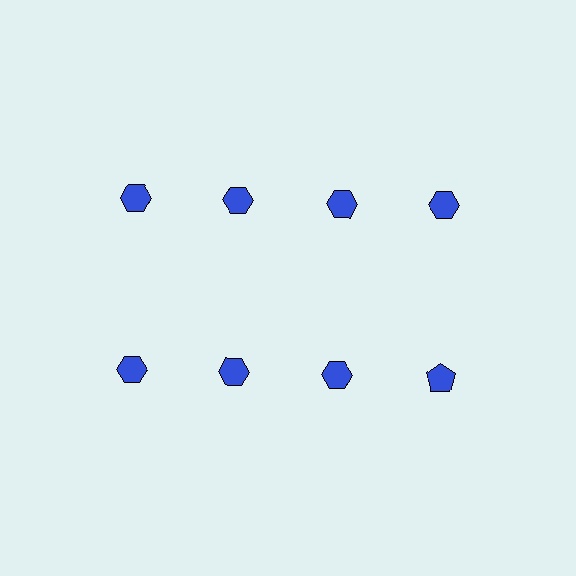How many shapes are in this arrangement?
There are 8 shapes arranged in a grid pattern.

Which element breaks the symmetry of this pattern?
The blue pentagon in the second row, second from right column breaks the symmetry. All other shapes are blue hexagons.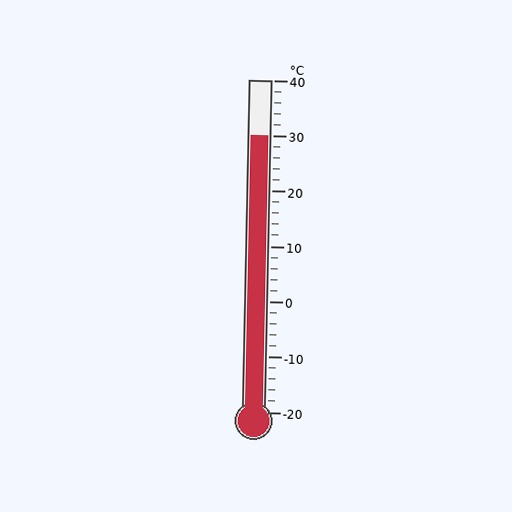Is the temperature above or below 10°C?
The temperature is above 10°C.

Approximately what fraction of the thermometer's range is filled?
The thermometer is filled to approximately 85% of its range.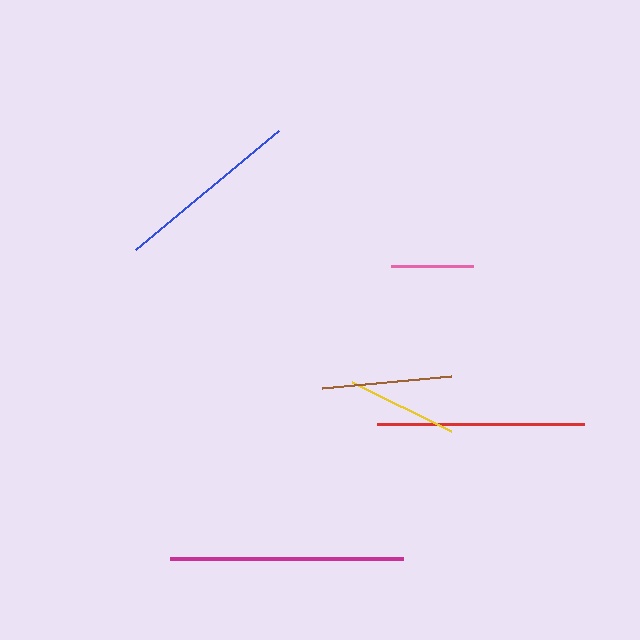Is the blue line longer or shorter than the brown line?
The blue line is longer than the brown line.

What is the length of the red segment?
The red segment is approximately 208 pixels long.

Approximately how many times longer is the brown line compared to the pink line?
The brown line is approximately 1.6 times the length of the pink line.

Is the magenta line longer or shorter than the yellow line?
The magenta line is longer than the yellow line.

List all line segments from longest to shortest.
From longest to shortest: magenta, red, blue, brown, yellow, pink.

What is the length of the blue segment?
The blue segment is approximately 186 pixels long.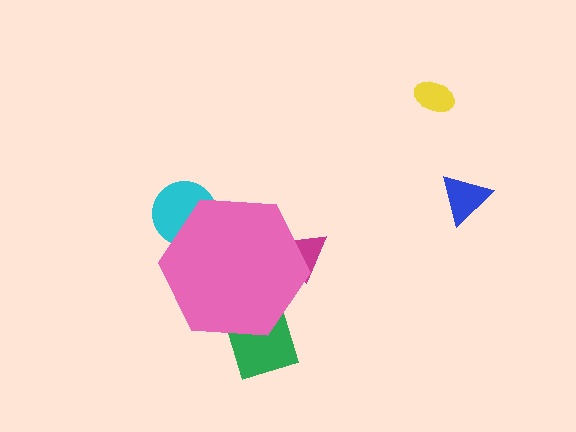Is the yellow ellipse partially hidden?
No, the yellow ellipse is fully visible.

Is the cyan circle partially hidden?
Yes, the cyan circle is partially hidden behind the pink hexagon.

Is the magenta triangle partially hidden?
Yes, the magenta triangle is partially hidden behind the pink hexagon.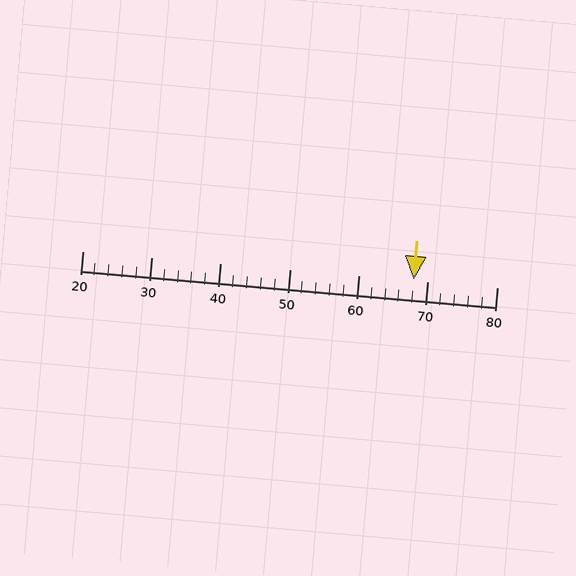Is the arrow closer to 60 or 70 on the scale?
The arrow is closer to 70.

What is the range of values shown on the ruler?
The ruler shows values from 20 to 80.